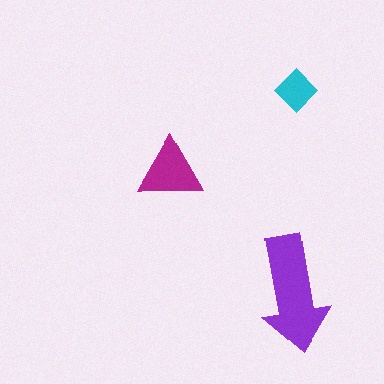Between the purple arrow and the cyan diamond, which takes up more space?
The purple arrow.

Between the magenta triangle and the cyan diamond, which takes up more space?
The magenta triangle.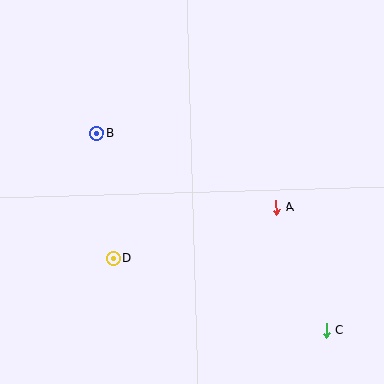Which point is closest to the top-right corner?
Point A is closest to the top-right corner.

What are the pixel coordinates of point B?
Point B is at (97, 134).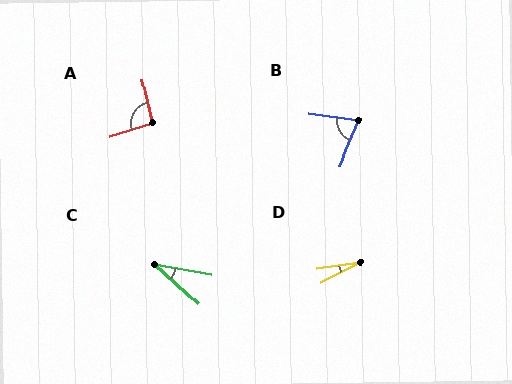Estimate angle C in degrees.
Approximately 32 degrees.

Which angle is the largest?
A, at approximately 95 degrees.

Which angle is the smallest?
D, at approximately 18 degrees.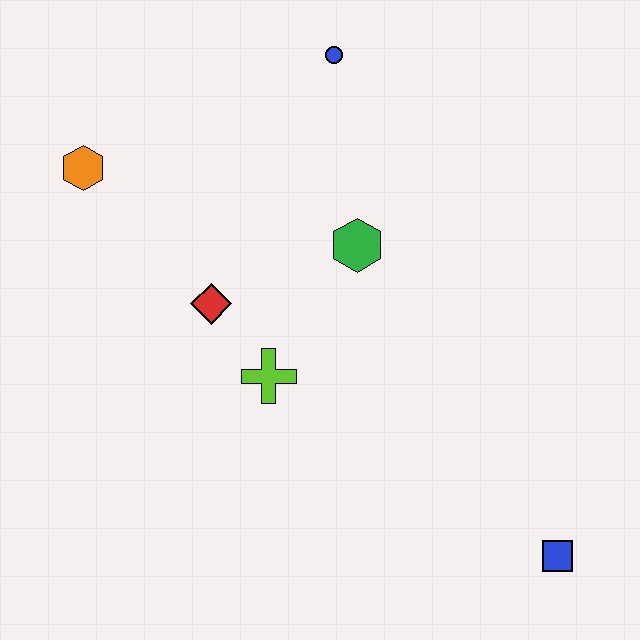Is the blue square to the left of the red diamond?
No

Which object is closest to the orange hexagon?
The red diamond is closest to the orange hexagon.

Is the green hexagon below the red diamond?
No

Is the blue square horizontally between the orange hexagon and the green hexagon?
No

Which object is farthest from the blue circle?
The blue square is farthest from the blue circle.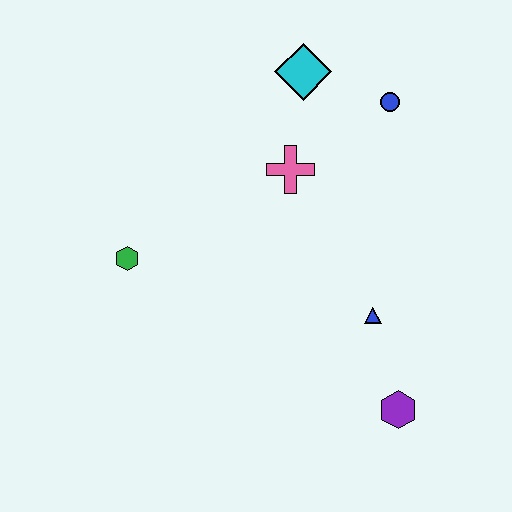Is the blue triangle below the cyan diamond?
Yes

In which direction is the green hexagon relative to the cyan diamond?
The green hexagon is below the cyan diamond.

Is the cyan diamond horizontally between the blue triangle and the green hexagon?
Yes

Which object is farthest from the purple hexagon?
The cyan diamond is farthest from the purple hexagon.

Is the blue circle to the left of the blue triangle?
No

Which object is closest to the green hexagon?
The pink cross is closest to the green hexagon.